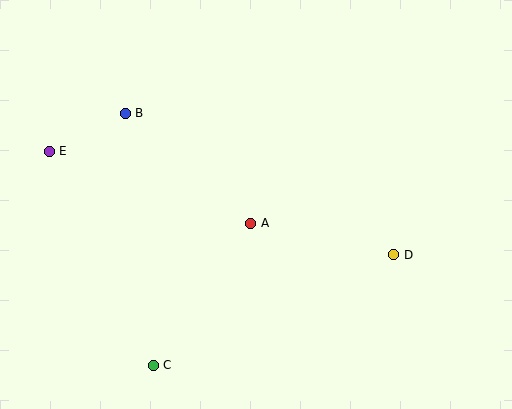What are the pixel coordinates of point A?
Point A is at (251, 223).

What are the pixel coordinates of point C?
Point C is at (153, 365).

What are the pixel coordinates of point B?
Point B is at (125, 113).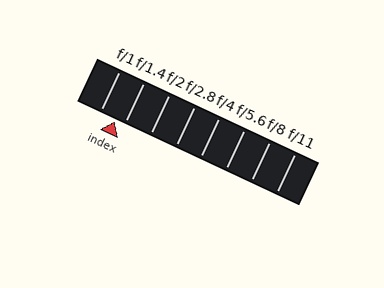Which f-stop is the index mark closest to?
The index mark is closest to f/1.4.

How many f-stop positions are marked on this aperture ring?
There are 8 f-stop positions marked.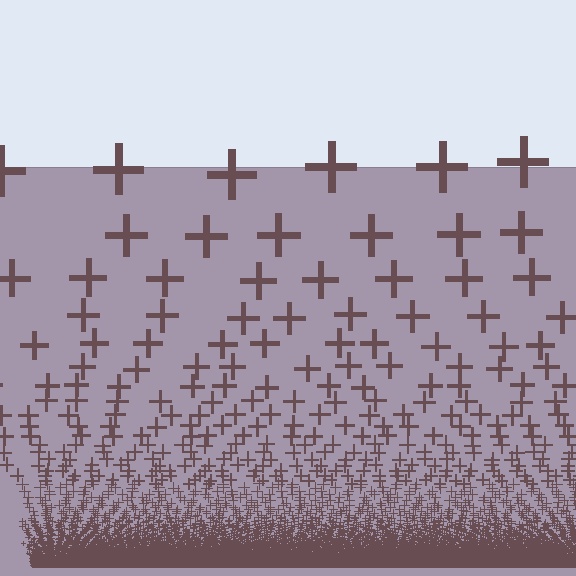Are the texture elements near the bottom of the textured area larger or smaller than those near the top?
Smaller. The gradient is inverted — elements near the bottom are smaller and denser.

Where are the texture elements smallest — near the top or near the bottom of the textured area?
Near the bottom.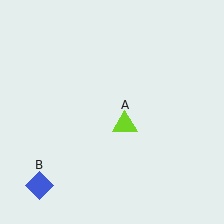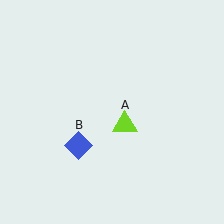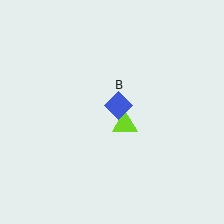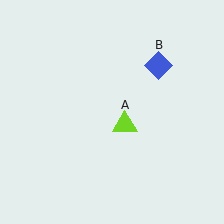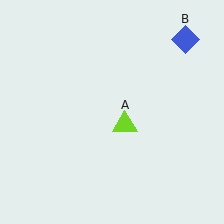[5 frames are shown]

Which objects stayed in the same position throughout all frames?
Lime triangle (object A) remained stationary.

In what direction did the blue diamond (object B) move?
The blue diamond (object B) moved up and to the right.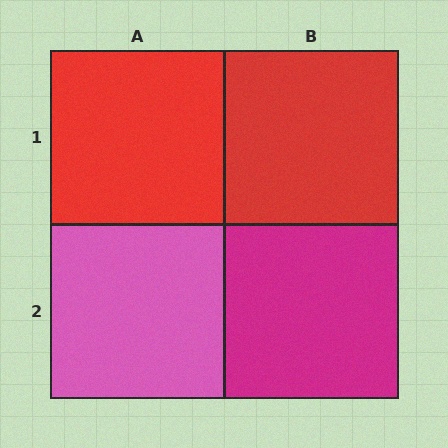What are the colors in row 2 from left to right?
Pink, magenta.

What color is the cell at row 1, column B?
Red.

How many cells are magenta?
1 cell is magenta.